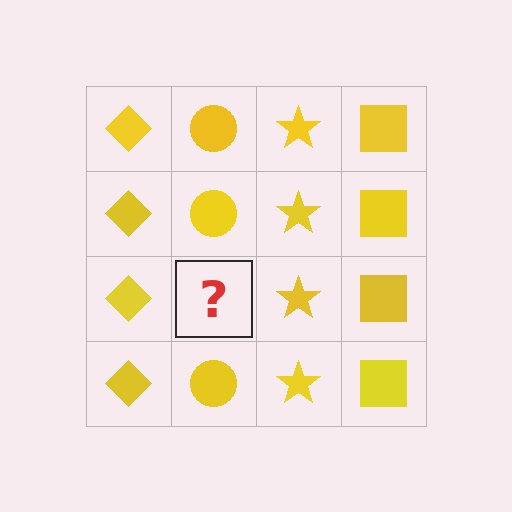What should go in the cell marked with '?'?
The missing cell should contain a yellow circle.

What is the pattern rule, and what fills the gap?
The rule is that each column has a consistent shape. The gap should be filled with a yellow circle.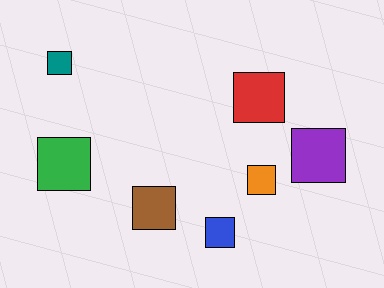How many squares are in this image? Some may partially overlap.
There are 7 squares.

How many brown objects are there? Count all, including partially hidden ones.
There is 1 brown object.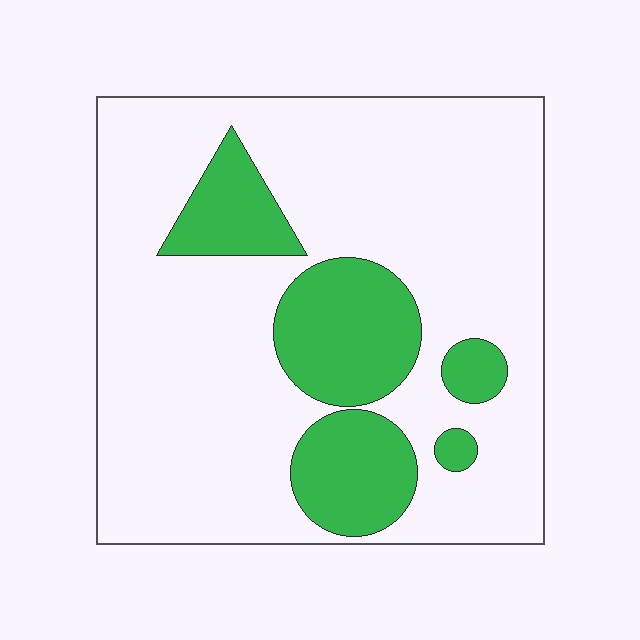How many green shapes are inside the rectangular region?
5.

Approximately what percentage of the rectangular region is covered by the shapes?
Approximately 25%.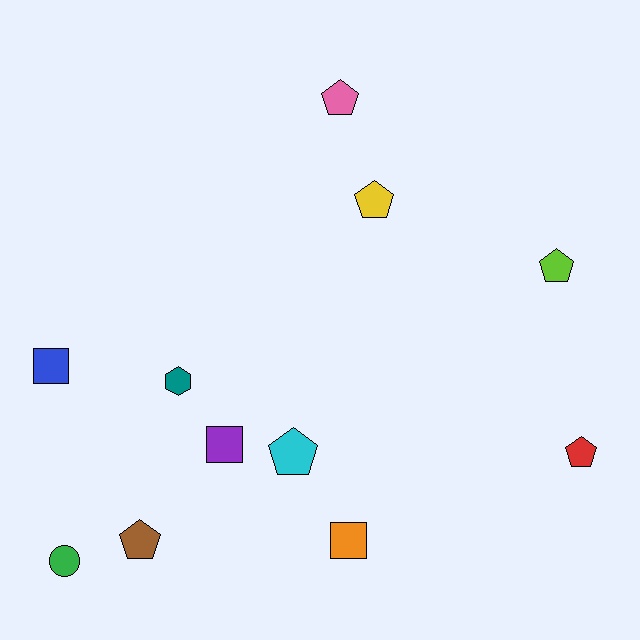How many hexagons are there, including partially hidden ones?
There is 1 hexagon.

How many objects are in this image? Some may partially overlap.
There are 11 objects.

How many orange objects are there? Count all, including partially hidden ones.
There is 1 orange object.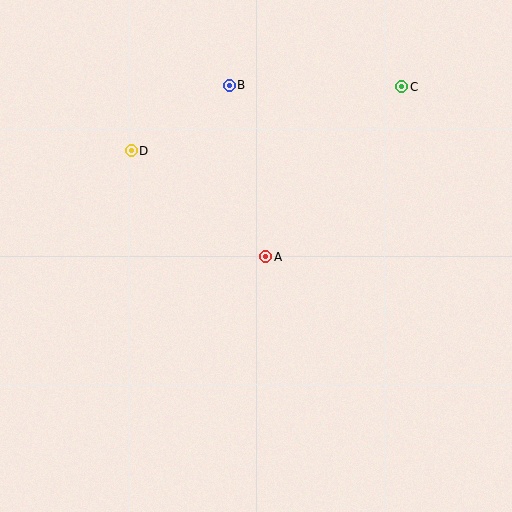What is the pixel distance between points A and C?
The distance between A and C is 218 pixels.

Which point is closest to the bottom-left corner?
Point A is closest to the bottom-left corner.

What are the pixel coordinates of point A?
Point A is at (266, 257).